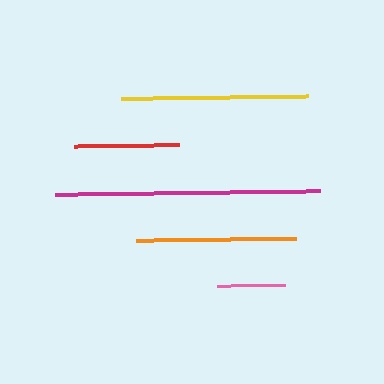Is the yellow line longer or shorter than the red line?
The yellow line is longer than the red line.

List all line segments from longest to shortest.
From longest to shortest: magenta, yellow, orange, red, pink.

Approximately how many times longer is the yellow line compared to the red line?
The yellow line is approximately 1.8 times the length of the red line.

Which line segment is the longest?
The magenta line is the longest at approximately 264 pixels.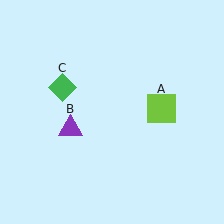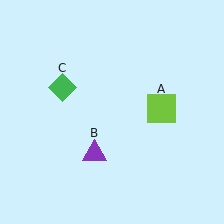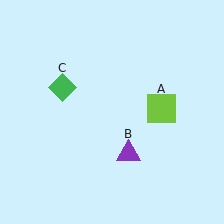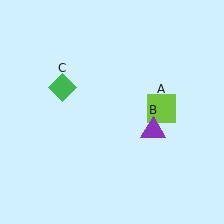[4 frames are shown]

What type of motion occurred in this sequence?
The purple triangle (object B) rotated counterclockwise around the center of the scene.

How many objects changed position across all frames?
1 object changed position: purple triangle (object B).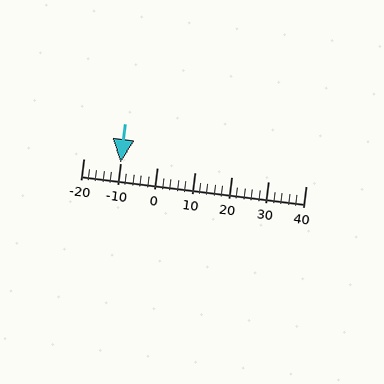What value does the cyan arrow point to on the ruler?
The cyan arrow points to approximately -10.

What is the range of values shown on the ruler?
The ruler shows values from -20 to 40.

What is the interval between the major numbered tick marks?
The major tick marks are spaced 10 units apart.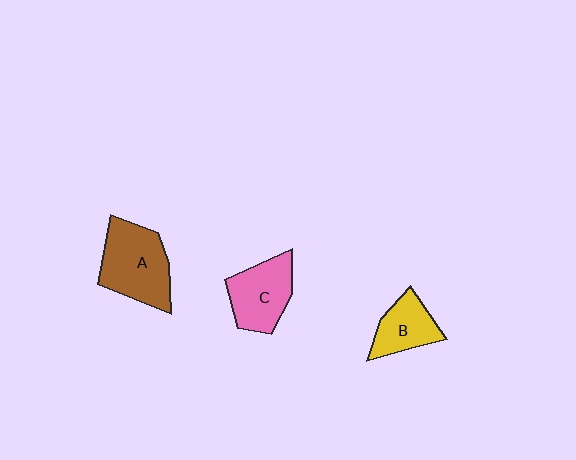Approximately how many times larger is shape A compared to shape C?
Approximately 1.3 times.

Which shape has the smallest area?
Shape B (yellow).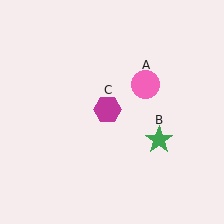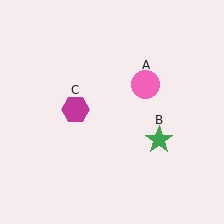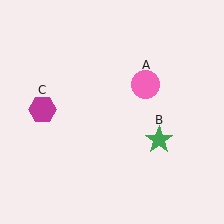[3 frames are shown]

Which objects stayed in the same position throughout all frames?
Pink circle (object A) and green star (object B) remained stationary.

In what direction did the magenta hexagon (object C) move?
The magenta hexagon (object C) moved left.